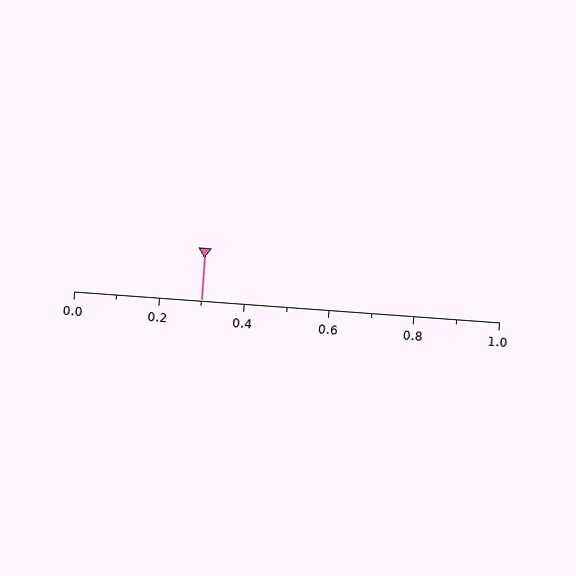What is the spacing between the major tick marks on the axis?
The major ticks are spaced 0.2 apart.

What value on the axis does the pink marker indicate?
The marker indicates approximately 0.3.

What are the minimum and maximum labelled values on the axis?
The axis runs from 0.0 to 1.0.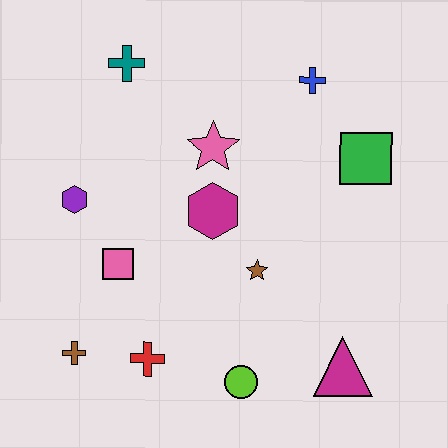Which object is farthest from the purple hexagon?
The magenta triangle is farthest from the purple hexagon.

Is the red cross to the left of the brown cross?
No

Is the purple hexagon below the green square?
Yes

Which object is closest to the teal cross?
The pink star is closest to the teal cross.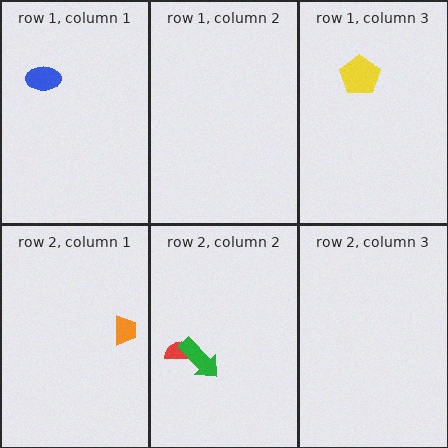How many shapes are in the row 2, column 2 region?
2.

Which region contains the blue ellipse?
The row 1, column 1 region.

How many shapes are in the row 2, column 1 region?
1.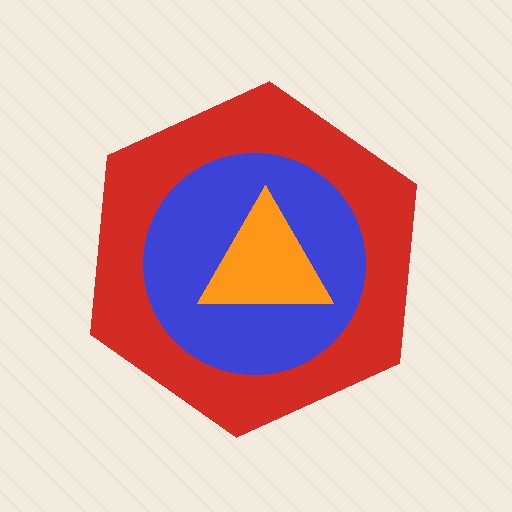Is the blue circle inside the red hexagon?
Yes.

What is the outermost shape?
The red hexagon.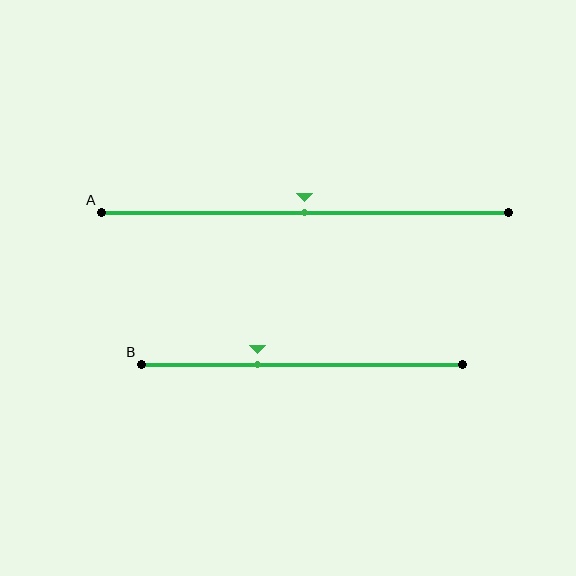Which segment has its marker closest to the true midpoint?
Segment A has its marker closest to the true midpoint.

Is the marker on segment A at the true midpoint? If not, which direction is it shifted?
Yes, the marker on segment A is at the true midpoint.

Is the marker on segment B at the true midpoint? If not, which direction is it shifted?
No, the marker on segment B is shifted to the left by about 14% of the segment length.